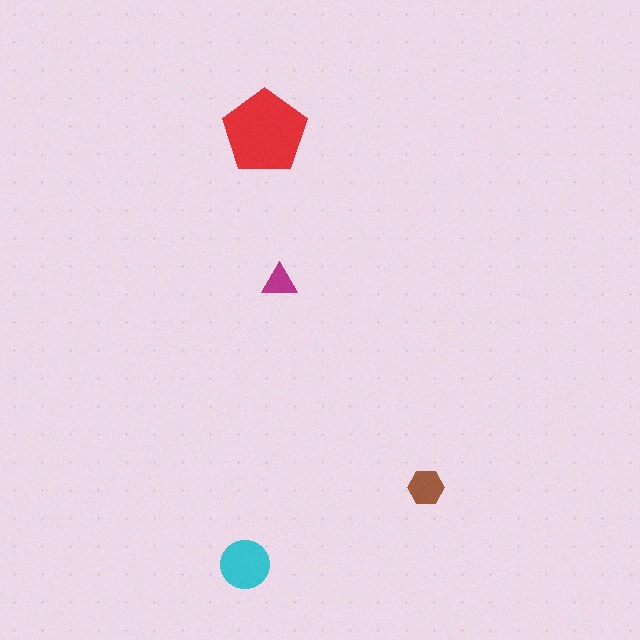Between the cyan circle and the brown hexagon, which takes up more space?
The cyan circle.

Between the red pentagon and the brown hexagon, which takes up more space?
The red pentagon.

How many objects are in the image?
There are 4 objects in the image.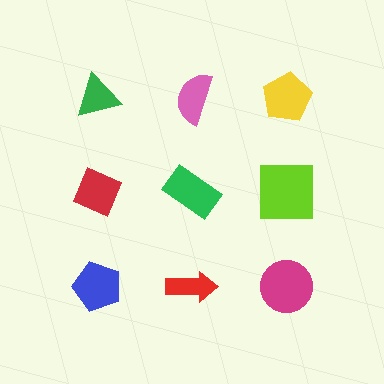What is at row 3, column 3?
A magenta circle.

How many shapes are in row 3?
3 shapes.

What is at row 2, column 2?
A green rectangle.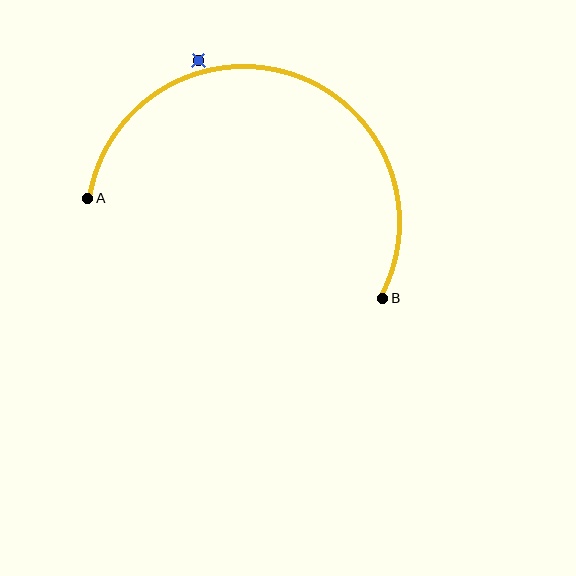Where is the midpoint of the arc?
The arc midpoint is the point on the curve farthest from the straight line joining A and B. It sits above that line.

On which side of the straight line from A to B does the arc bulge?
The arc bulges above the straight line connecting A and B.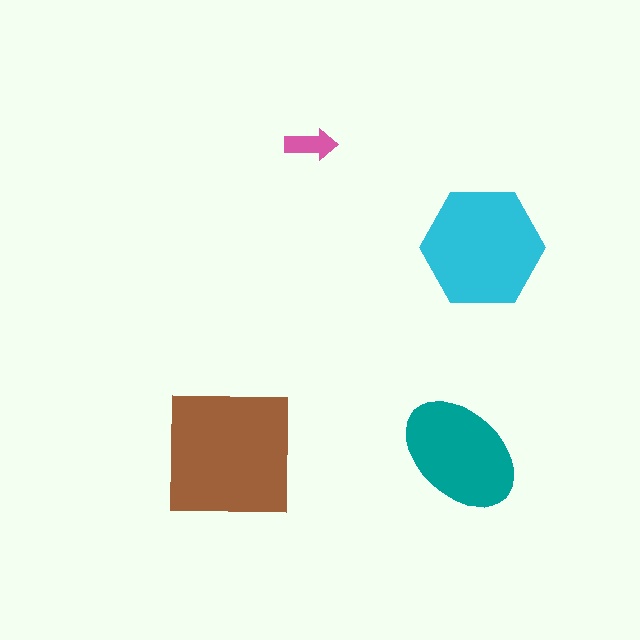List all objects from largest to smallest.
The brown square, the cyan hexagon, the teal ellipse, the pink arrow.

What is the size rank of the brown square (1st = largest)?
1st.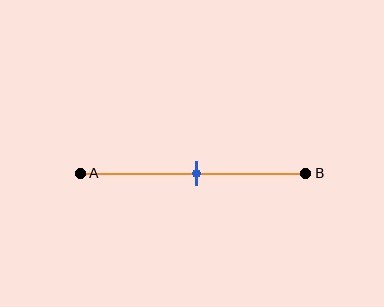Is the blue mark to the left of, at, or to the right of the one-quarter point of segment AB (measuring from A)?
The blue mark is to the right of the one-quarter point of segment AB.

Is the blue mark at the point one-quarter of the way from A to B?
No, the mark is at about 50% from A, not at the 25% one-quarter point.